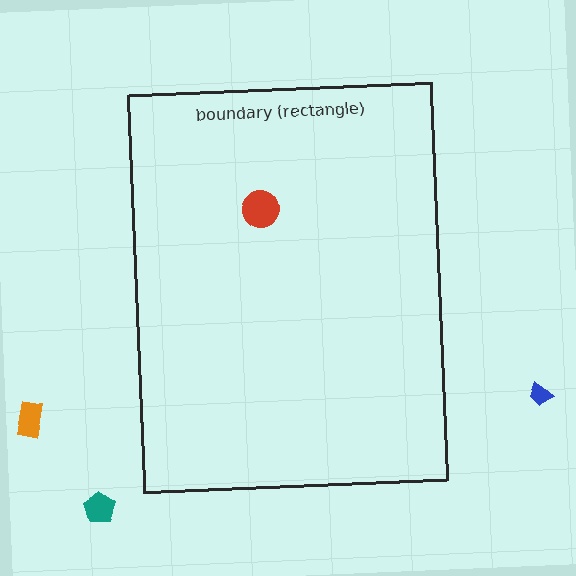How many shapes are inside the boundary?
1 inside, 3 outside.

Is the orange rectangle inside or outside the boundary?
Outside.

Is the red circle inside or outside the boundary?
Inside.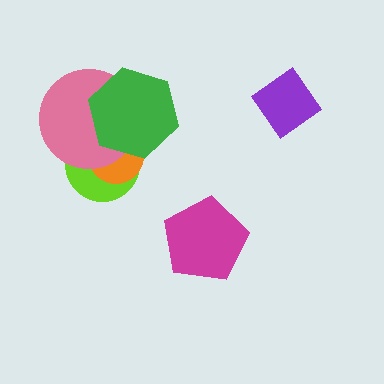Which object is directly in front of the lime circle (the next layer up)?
The orange circle is directly in front of the lime circle.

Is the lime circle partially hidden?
Yes, it is partially covered by another shape.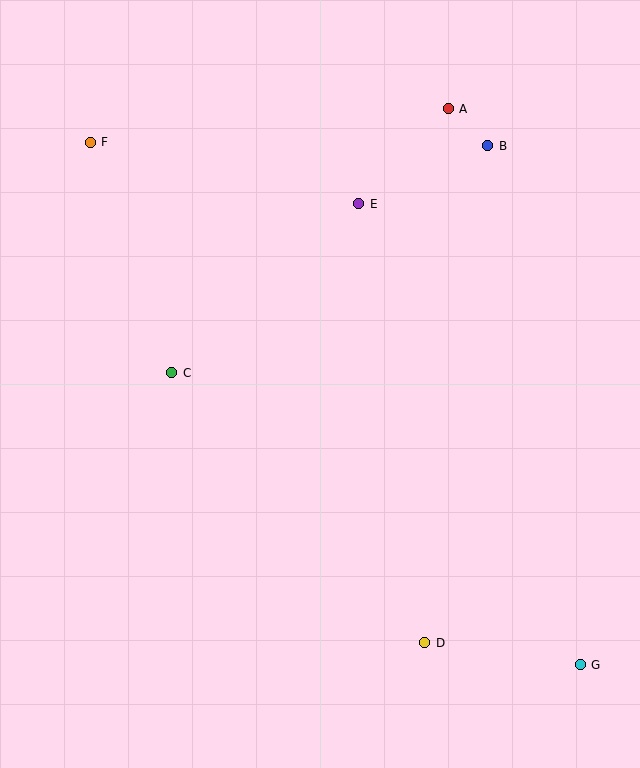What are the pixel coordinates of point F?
Point F is at (90, 143).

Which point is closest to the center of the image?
Point C at (172, 373) is closest to the center.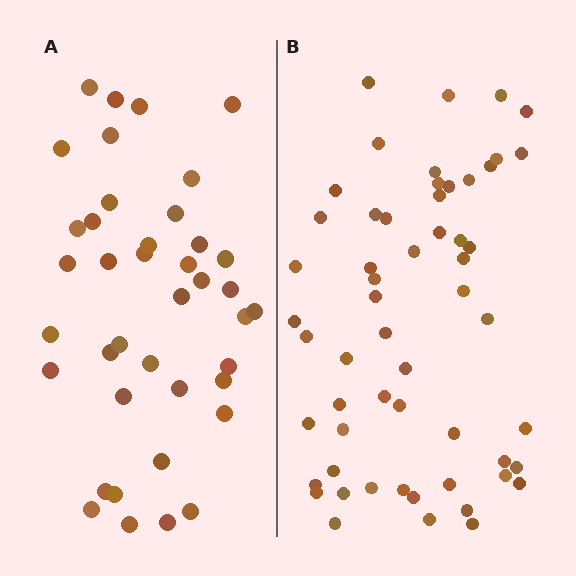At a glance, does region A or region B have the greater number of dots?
Region B (the right region) has more dots.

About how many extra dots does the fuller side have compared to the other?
Region B has approximately 15 more dots than region A.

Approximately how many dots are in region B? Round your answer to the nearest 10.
About 60 dots. (The exact count is 56, which rounds to 60.)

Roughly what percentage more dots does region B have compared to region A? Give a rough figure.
About 40% more.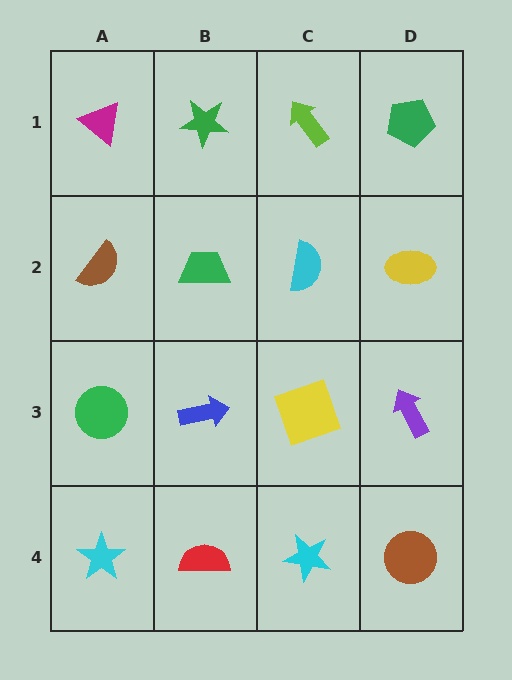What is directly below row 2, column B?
A blue arrow.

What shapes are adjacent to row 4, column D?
A purple arrow (row 3, column D), a cyan star (row 4, column C).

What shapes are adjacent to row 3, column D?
A yellow ellipse (row 2, column D), a brown circle (row 4, column D), a yellow square (row 3, column C).